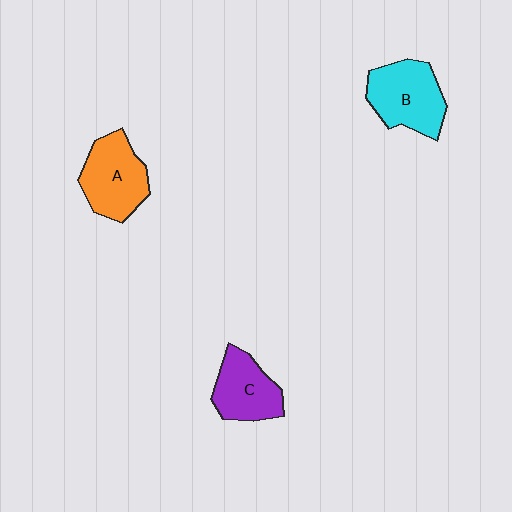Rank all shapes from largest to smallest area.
From largest to smallest: B (cyan), A (orange), C (purple).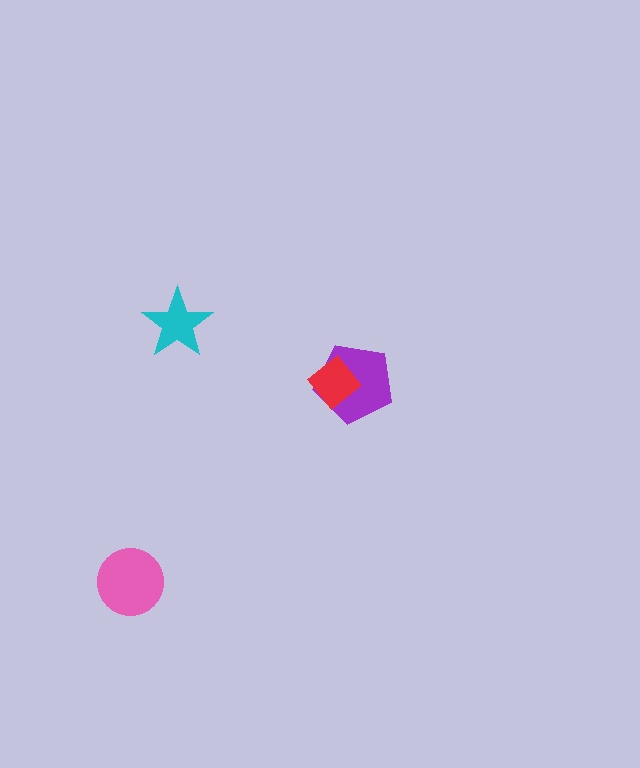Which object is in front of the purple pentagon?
The red diamond is in front of the purple pentagon.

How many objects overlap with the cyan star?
0 objects overlap with the cyan star.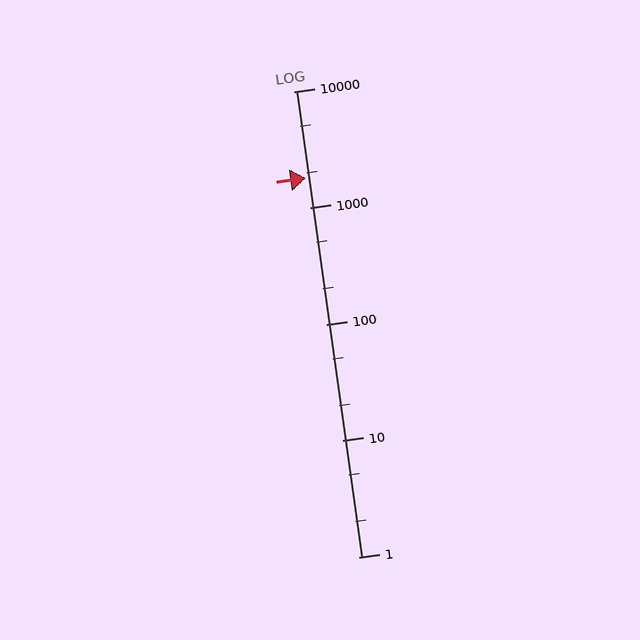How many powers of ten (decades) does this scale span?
The scale spans 4 decades, from 1 to 10000.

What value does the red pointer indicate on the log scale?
The pointer indicates approximately 1800.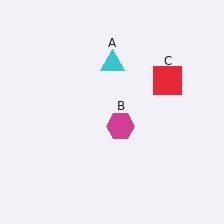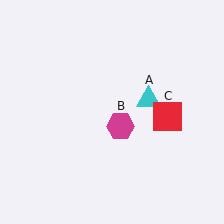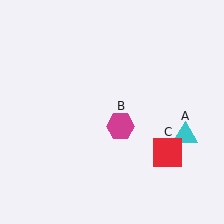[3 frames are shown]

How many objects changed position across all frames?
2 objects changed position: cyan triangle (object A), red square (object C).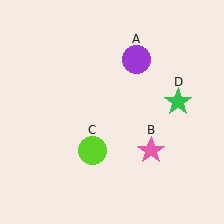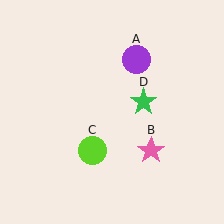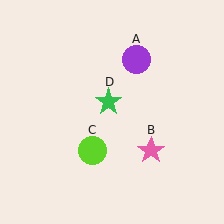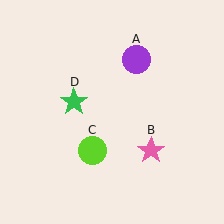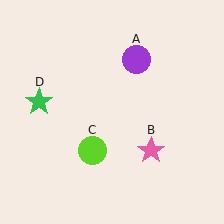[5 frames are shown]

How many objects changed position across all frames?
1 object changed position: green star (object D).